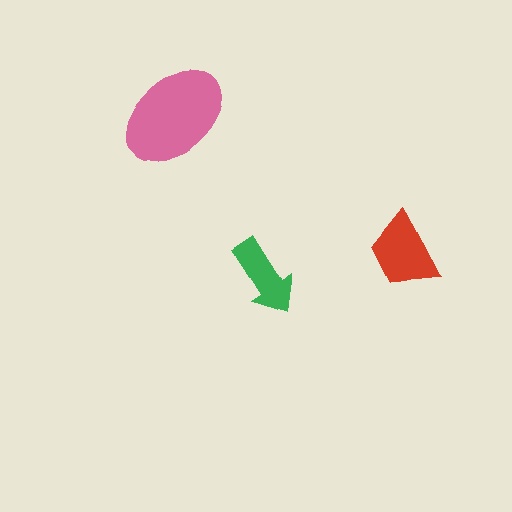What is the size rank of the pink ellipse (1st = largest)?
1st.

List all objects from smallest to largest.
The green arrow, the red trapezoid, the pink ellipse.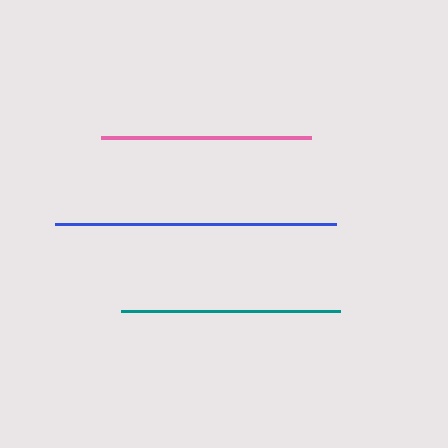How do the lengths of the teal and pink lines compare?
The teal and pink lines are approximately the same length.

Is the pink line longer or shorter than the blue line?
The blue line is longer than the pink line.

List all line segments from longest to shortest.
From longest to shortest: blue, teal, pink.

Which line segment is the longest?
The blue line is the longest at approximately 281 pixels.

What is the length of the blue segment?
The blue segment is approximately 281 pixels long.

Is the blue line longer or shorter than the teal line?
The blue line is longer than the teal line.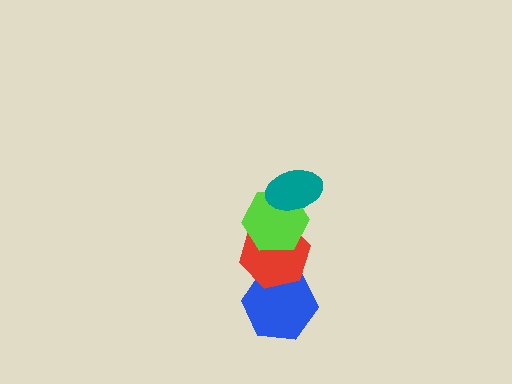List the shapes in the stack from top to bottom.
From top to bottom: the teal ellipse, the lime hexagon, the red hexagon, the blue hexagon.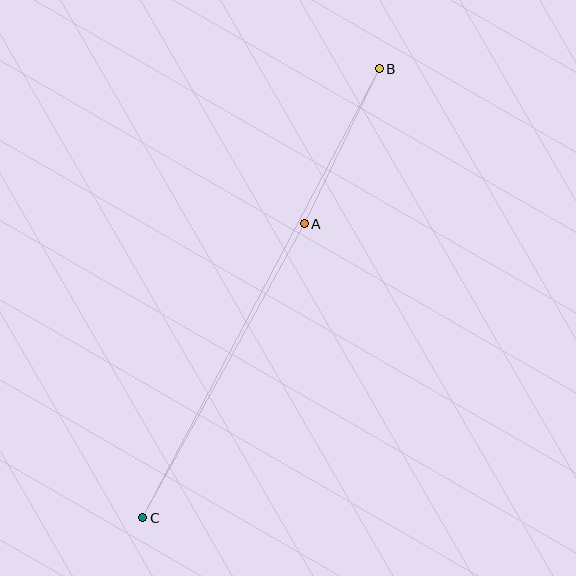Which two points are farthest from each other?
Points B and C are farthest from each other.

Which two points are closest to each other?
Points A and B are closest to each other.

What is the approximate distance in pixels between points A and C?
The distance between A and C is approximately 335 pixels.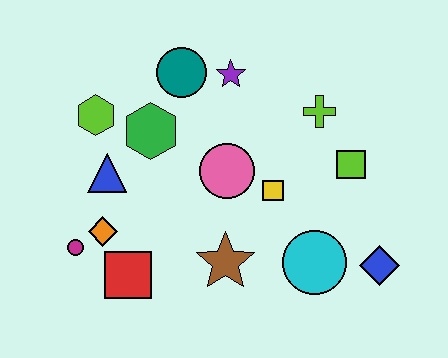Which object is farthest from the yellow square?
The magenta circle is farthest from the yellow square.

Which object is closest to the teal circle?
The purple star is closest to the teal circle.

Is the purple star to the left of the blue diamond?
Yes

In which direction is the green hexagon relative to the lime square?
The green hexagon is to the left of the lime square.